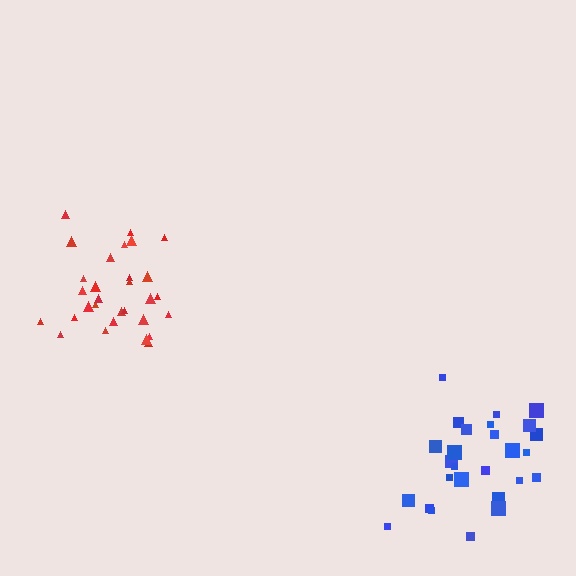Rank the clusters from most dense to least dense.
red, blue.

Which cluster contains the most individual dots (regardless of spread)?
Red (30).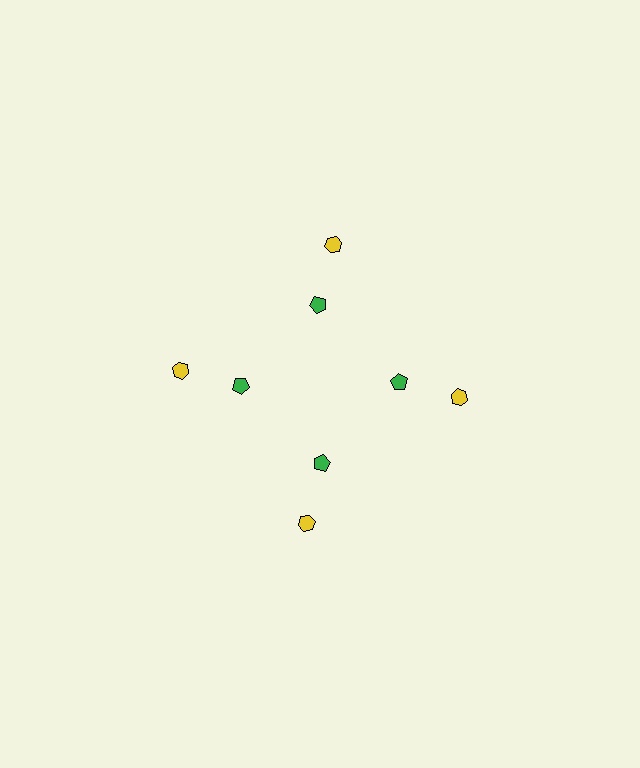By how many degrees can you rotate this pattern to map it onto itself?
The pattern maps onto itself every 90 degrees of rotation.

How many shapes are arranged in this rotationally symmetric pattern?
There are 8 shapes, arranged in 4 groups of 2.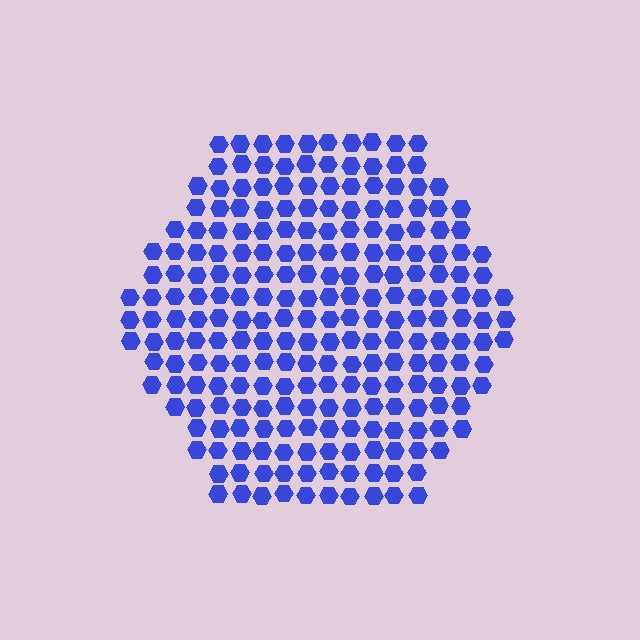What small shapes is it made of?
It is made of small hexagons.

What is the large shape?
The large shape is a hexagon.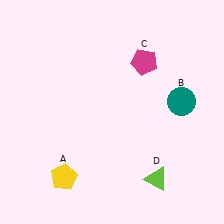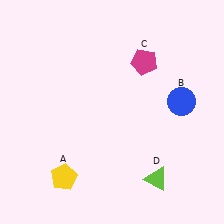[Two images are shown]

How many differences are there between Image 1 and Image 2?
There is 1 difference between the two images.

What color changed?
The circle (B) changed from teal in Image 1 to blue in Image 2.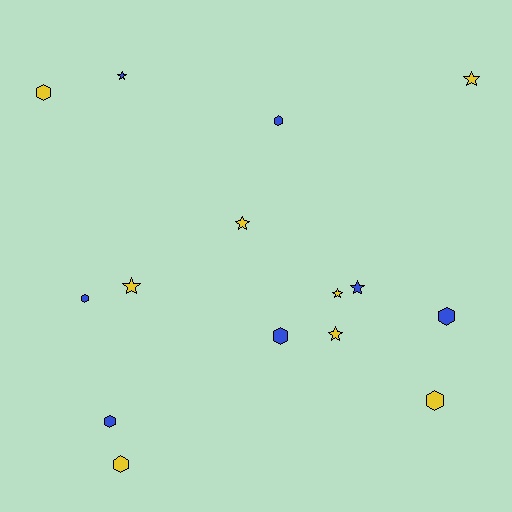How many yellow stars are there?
There are 5 yellow stars.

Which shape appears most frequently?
Hexagon, with 8 objects.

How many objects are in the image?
There are 15 objects.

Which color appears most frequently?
Yellow, with 8 objects.